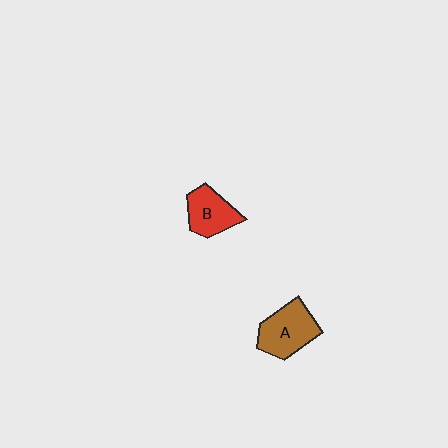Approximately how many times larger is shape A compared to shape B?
Approximately 1.3 times.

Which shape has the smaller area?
Shape B (red).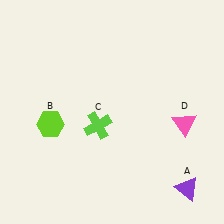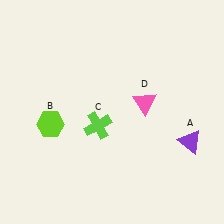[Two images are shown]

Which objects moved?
The objects that moved are: the purple triangle (A), the pink triangle (D).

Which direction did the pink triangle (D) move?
The pink triangle (D) moved left.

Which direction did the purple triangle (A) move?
The purple triangle (A) moved up.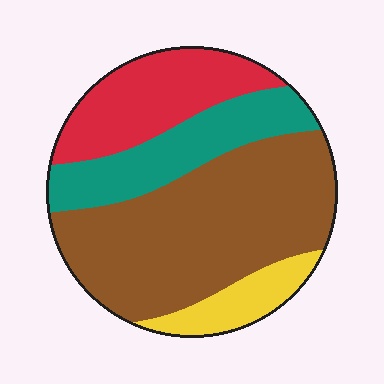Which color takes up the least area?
Yellow, at roughly 10%.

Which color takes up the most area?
Brown, at roughly 50%.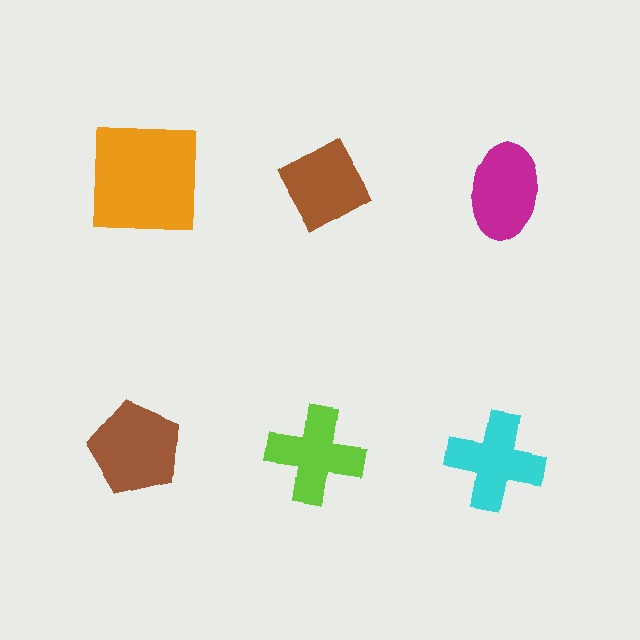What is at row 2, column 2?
A lime cross.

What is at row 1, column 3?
A magenta ellipse.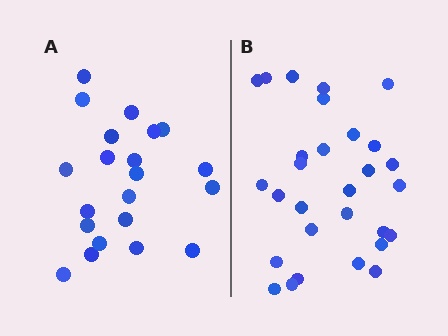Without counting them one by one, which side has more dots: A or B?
Region B (the right region) has more dots.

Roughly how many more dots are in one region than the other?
Region B has roughly 8 or so more dots than region A.